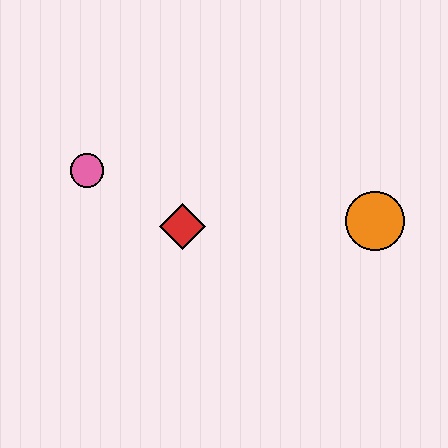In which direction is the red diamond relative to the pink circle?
The red diamond is to the right of the pink circle.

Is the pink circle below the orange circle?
No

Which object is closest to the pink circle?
The red diamond is closest to the pink circle.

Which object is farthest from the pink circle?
The orange circle is farthest from the pink circle.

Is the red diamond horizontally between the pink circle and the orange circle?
Yes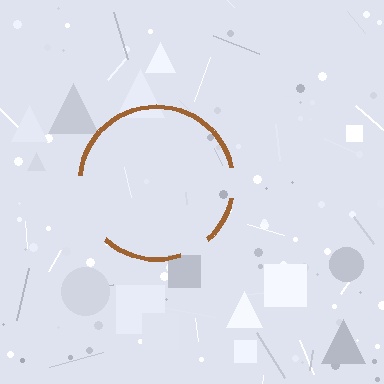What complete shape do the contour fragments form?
The contour fragments form a circle.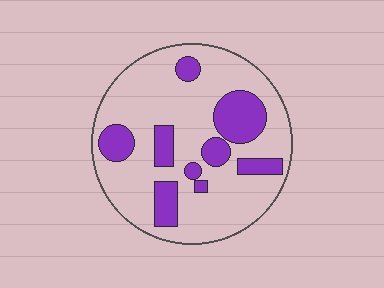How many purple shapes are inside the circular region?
9.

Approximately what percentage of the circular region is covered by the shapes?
Approximately 25%.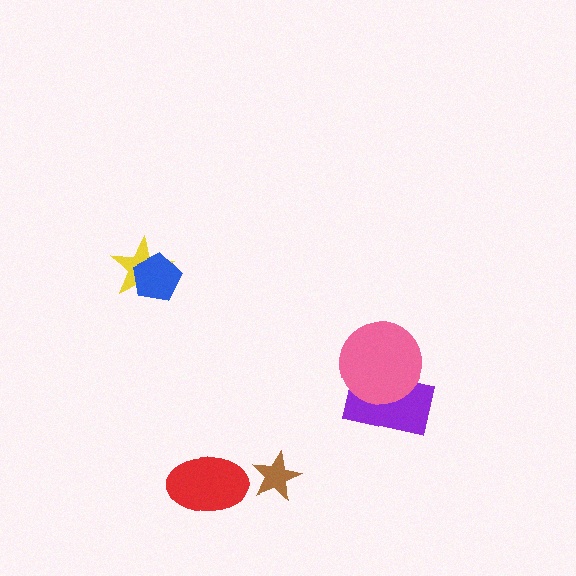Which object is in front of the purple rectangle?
The pink circle is in front of the purple rectangle.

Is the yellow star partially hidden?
Yes, it is partially covered by another shape.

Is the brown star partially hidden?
No, no other shape covers it.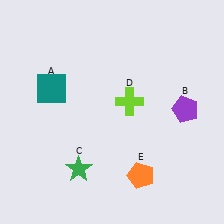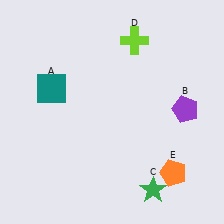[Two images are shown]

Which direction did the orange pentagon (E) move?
The orange pentagon (E) moved right.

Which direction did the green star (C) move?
The green star (C) moved right.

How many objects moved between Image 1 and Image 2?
3 objects moved between the two images.